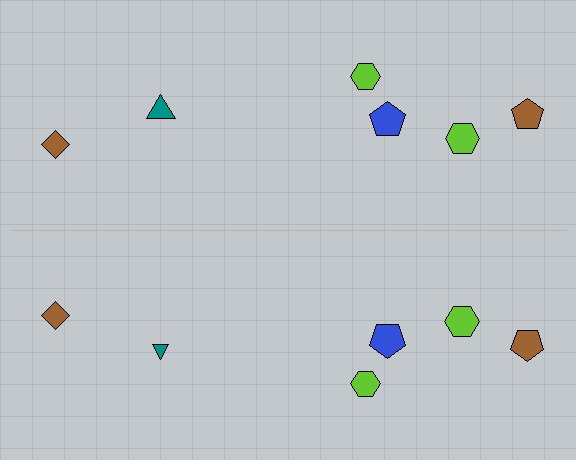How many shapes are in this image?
There are 12 shapes in this image.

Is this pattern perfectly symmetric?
No, the pattern is not perfectly symmetric. The teal triangle on the bottom side has a different size than its mirror counterpart.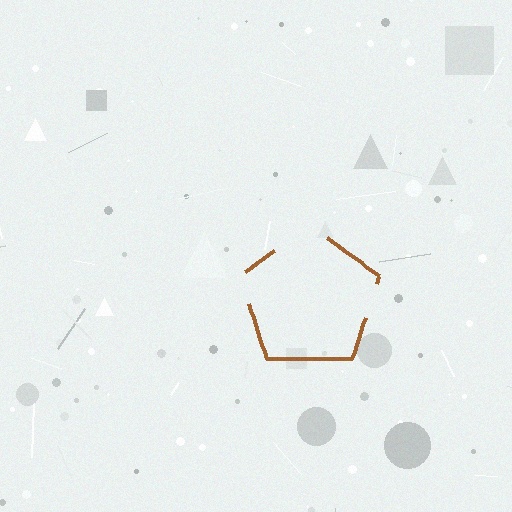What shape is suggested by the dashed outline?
The dashed outline suggests a pentagon.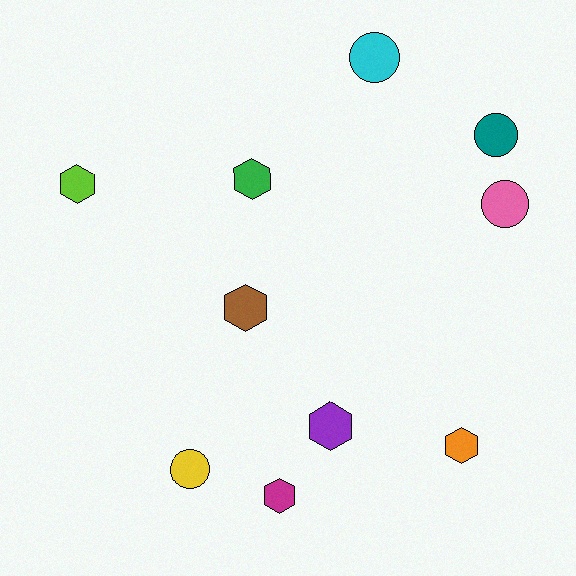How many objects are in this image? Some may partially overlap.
There are 10 objects.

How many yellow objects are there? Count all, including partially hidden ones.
There is 1 yellow object.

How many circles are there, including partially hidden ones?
There are 4 circles.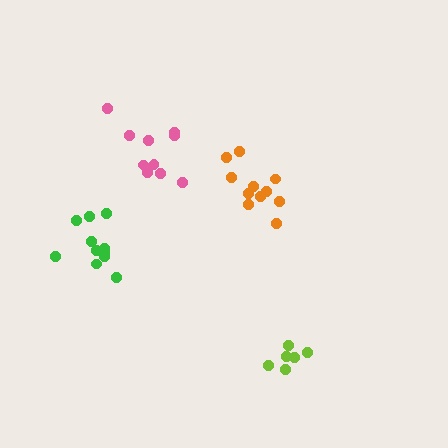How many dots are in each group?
Group 1: 11 dots, Group 2: 11 dots, Group 3: 10 dots, Group 4: 6 dots (38 total).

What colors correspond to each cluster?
The clusters are colored: green, orange, pink, lime.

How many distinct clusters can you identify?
There are 4 distinct clusters.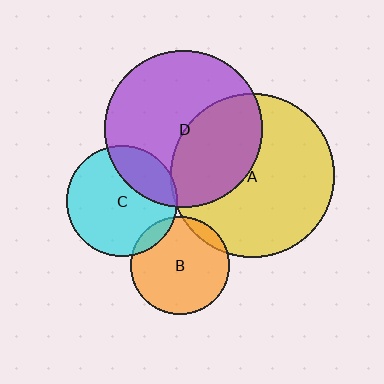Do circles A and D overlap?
Yes.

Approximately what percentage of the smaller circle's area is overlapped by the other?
Approximately 40%.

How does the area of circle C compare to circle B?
Approximately 1.3 times.